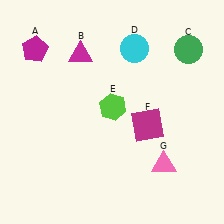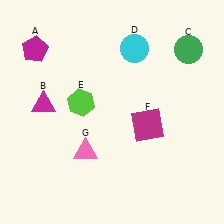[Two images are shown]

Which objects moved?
The objects that moved are: the magenta triangle (B), the lime hexagon (E), the pink triangle (G).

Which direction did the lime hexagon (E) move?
The lime hexagon (E) moved left.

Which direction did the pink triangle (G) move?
The pink triangle (G) moved left.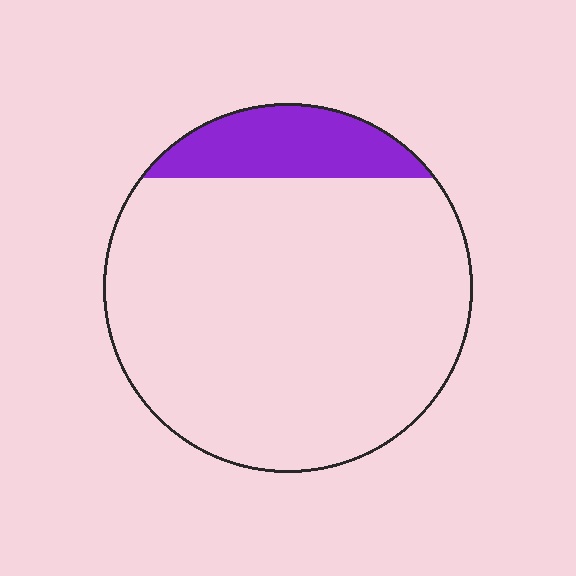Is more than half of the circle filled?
No.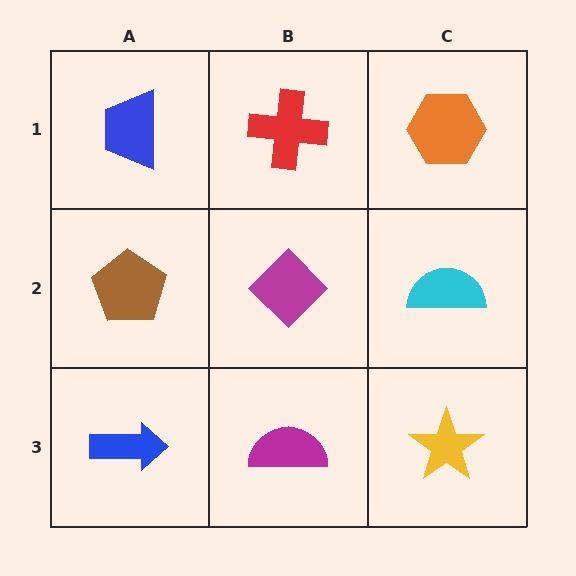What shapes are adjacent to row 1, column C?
A cyan semicircle (row 2, column C), a red cross (row 1, column B).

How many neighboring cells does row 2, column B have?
4.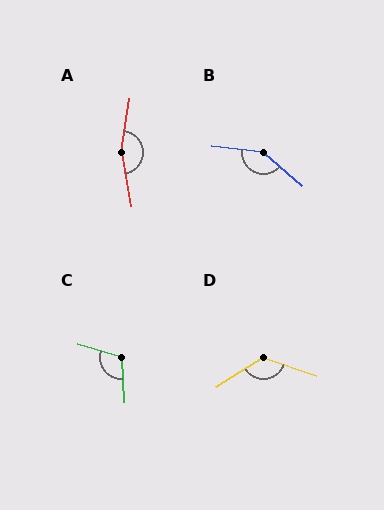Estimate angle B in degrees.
Approximately 146 degrees.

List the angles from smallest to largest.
C (110°), D (129°), B (146°), A (161°).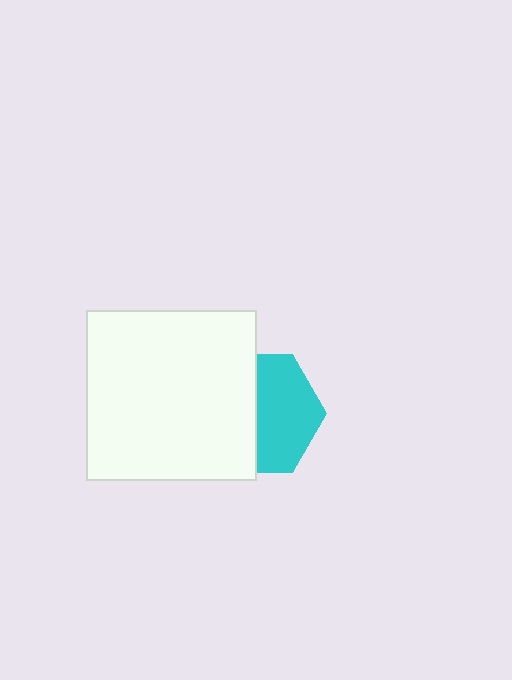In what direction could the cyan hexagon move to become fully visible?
The cyan hexagon could move right. That would shift it out from behind the white square entirely.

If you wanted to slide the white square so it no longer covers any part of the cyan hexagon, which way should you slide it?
Slide it left — that is the most direct way to separate the two shapes.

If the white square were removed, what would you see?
You would see the complete cyan hexagon.